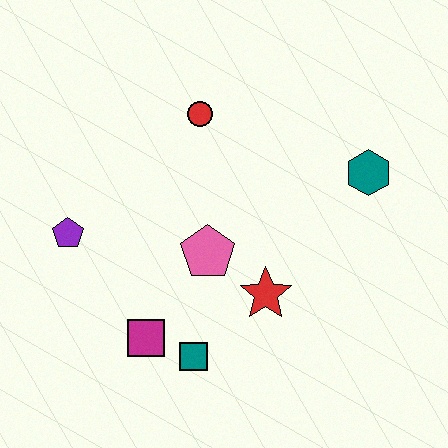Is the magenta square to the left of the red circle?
Yes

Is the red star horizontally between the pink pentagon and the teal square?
No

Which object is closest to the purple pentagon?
The magenta square is closest to the purple pentagon.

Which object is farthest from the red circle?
The teal square is farthest from the red circle.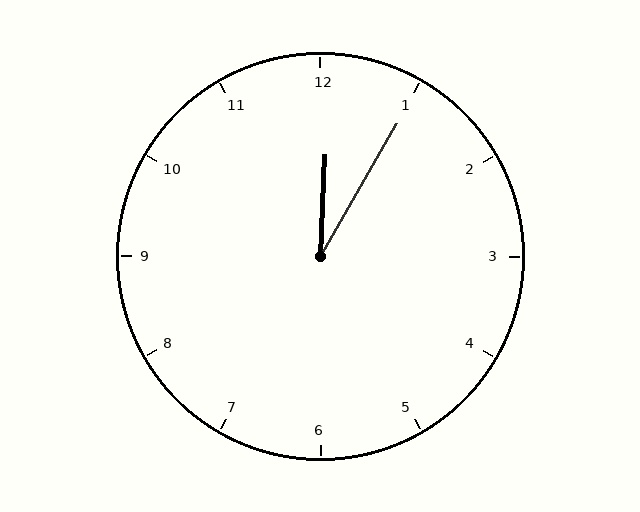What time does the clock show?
12:05.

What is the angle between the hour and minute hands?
Approximately 28 degrees.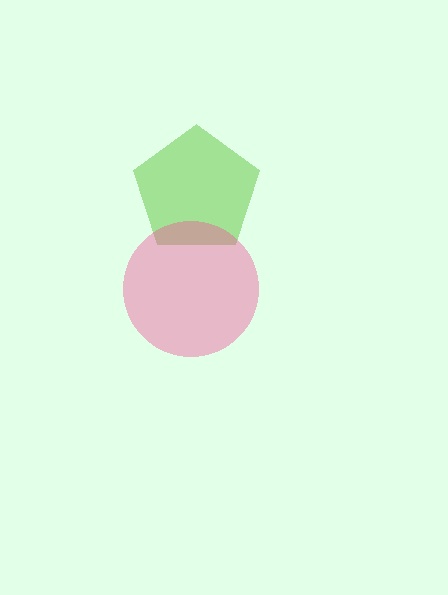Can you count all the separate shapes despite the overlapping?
Yes, there are 2 separate shapes.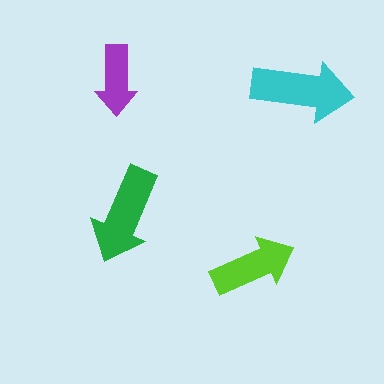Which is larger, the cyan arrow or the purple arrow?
The cyan one.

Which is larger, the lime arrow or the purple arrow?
The lime one.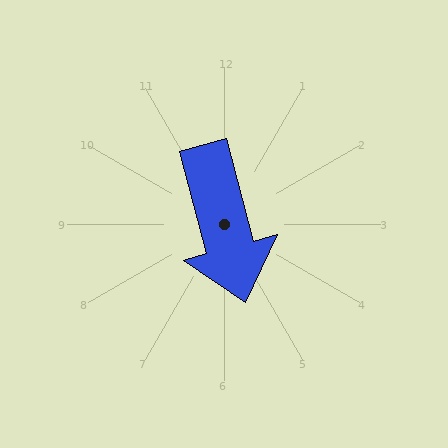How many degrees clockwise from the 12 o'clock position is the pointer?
Approximately 165 degrees.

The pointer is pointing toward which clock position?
Roughly 5 o'clock.